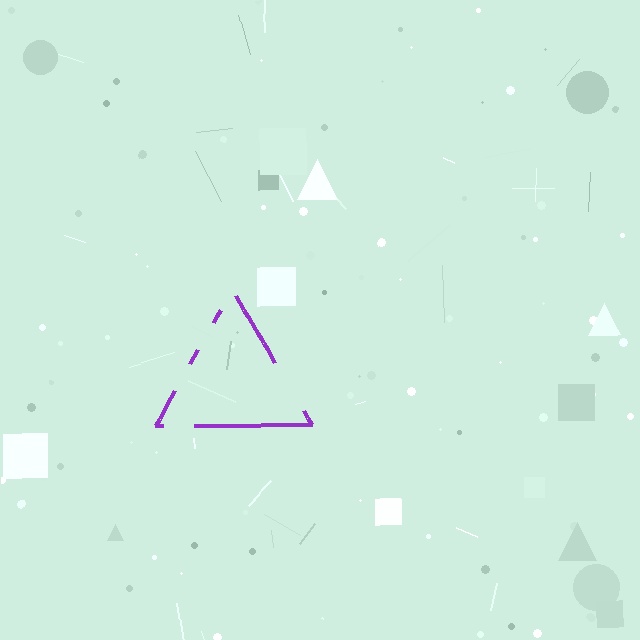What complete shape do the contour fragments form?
The contour fragments form a triangle.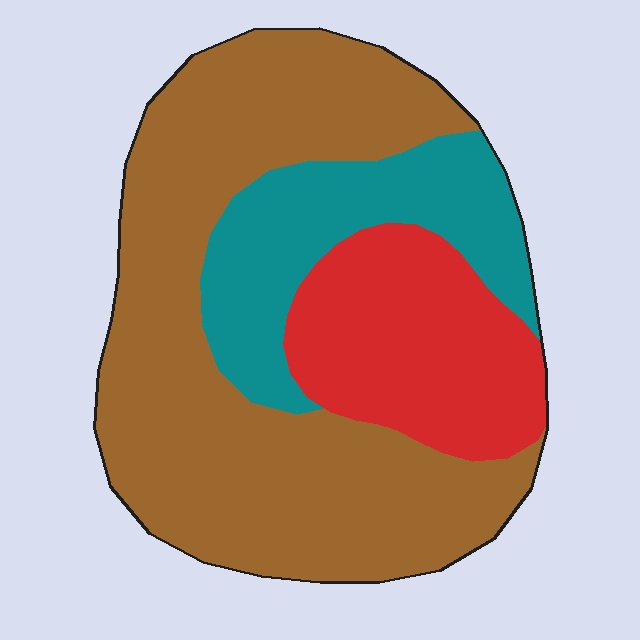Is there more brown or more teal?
Brown.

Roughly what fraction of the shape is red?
Red covers 22% of the shape.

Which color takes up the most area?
Brown, at roughly 60%.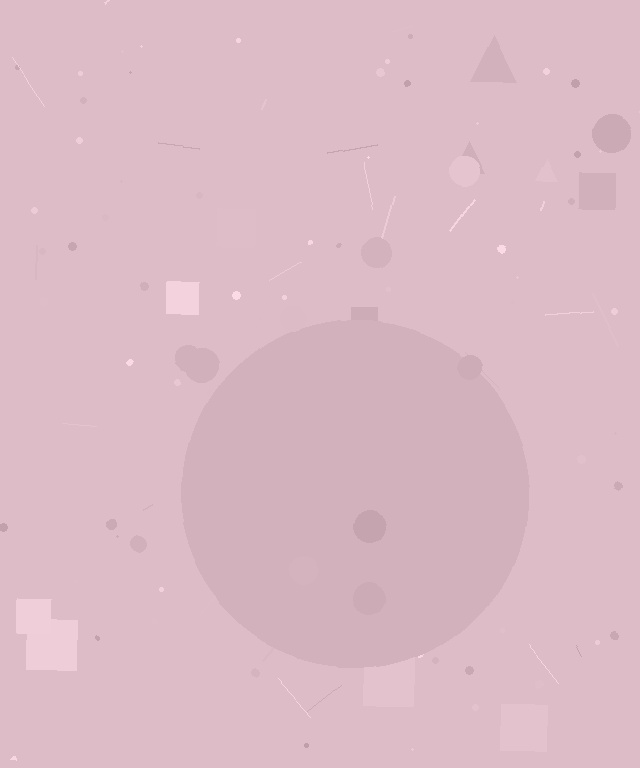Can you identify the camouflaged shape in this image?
The camouflaged shape is a circle.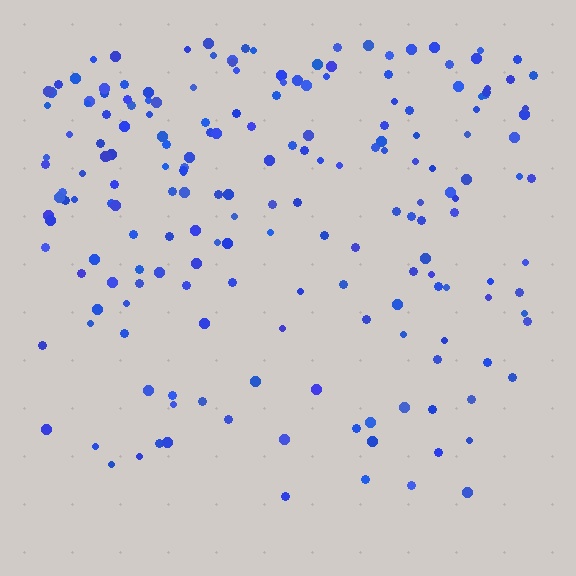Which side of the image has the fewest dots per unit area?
The bottom.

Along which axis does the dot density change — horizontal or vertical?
Vertical.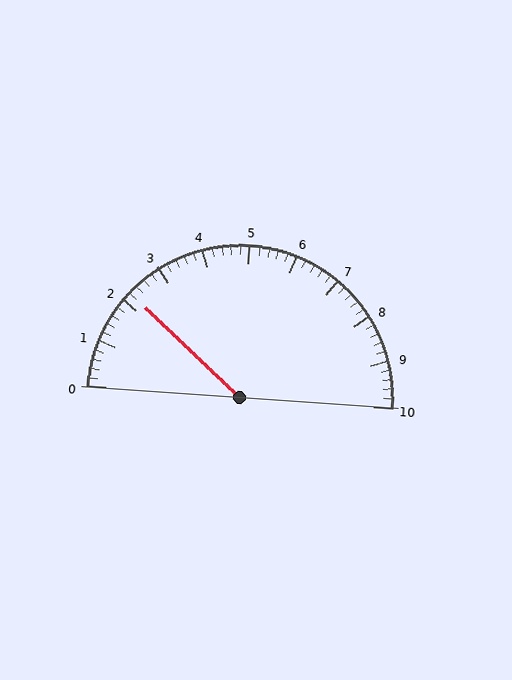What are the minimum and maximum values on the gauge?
The gauge ranges from 0 to 10.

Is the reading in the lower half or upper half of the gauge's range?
The reading is in the lower half of the range (0 to 10).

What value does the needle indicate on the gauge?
The needle indicates approximately 2.2.